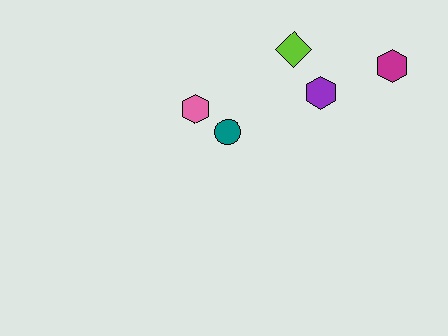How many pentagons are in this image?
There are no pentagons.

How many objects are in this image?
There are 5 objects.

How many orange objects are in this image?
There are no orange objects.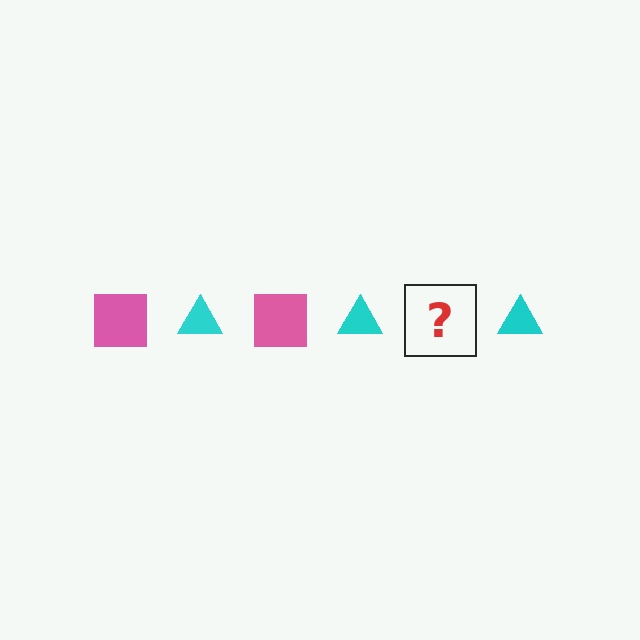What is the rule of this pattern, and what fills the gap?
The rule is that the pattern alternates between pink square and cyan triangle. The gap should be filled with a pink square.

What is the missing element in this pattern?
The missing element is a pink square.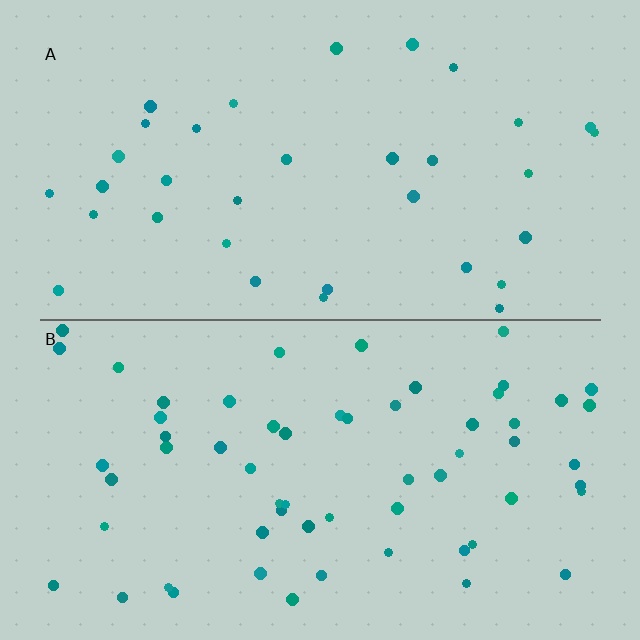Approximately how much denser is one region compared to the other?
Approximately 1.8× — region B over region A.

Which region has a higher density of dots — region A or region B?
B (the bottom).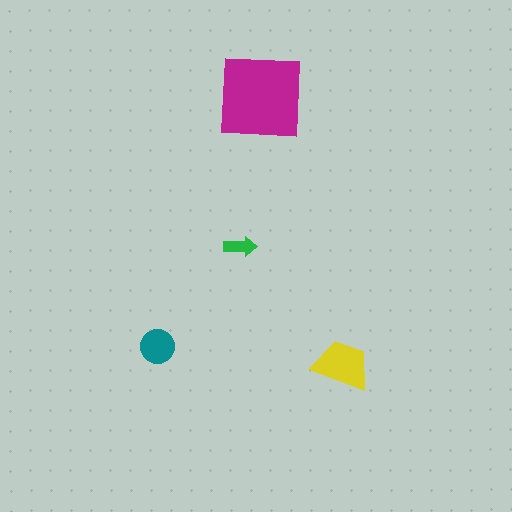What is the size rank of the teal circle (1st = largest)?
3rd.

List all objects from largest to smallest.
The magenta square, the yellow trapezoid, the teal circle, the green arrow.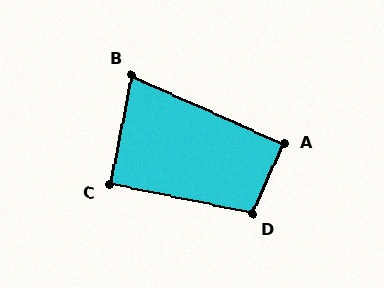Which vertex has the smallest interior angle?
B, at approximately 77 degrees.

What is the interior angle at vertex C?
Approximately 90 degrees (approximately right).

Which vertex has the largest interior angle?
D, at approximately 103 degrees.